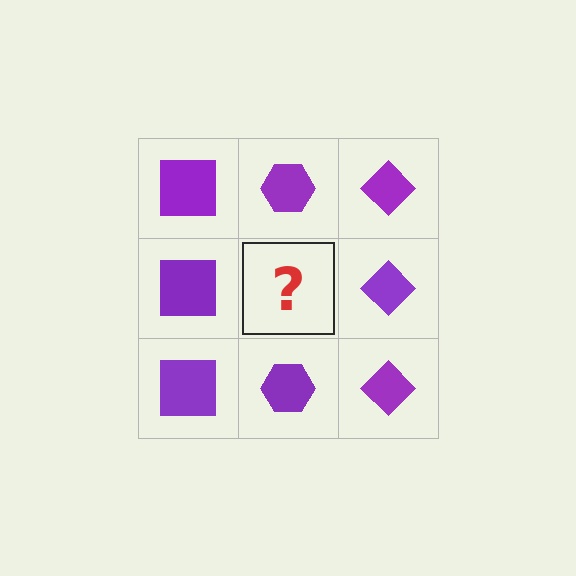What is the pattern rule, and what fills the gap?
The rule is that each column has a consistent shape. The gap should be filled with a purple hexagon.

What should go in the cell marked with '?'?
The missing cell should contain a purple hexagon.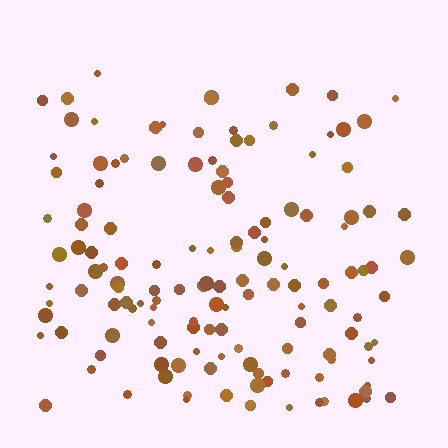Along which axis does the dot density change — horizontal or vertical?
Vertical.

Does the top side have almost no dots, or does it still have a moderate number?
Still a moderate number, just noticeably fewer than the bottom.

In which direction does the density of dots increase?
From top to bottom, with the bottom side densest.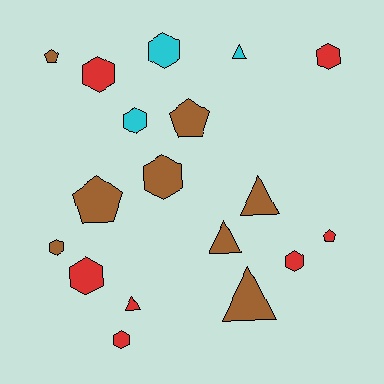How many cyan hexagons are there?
There are 2 cyan hexagons.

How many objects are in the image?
There are 18 objects.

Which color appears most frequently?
Brown, with 8 objects.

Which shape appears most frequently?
Hexagon, with 9 objects.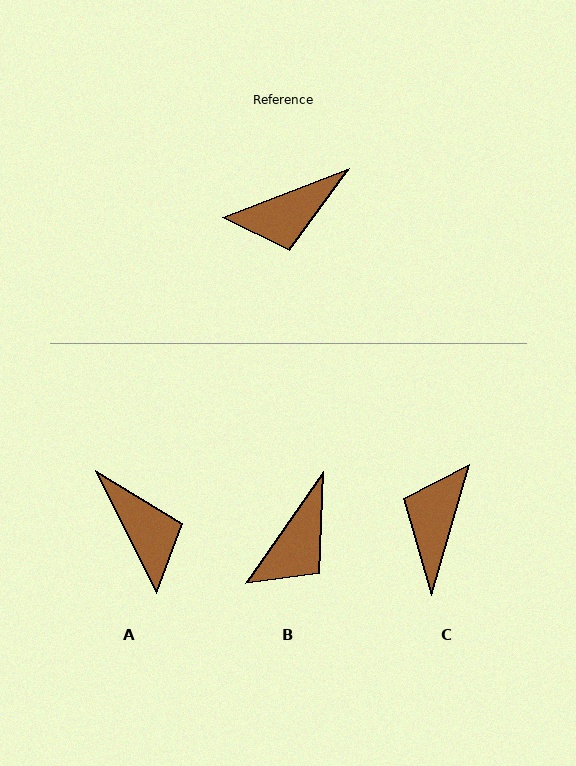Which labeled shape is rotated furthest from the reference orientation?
C, about 127 degrees away.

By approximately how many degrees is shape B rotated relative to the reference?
Approximately 34 degrees counter-clockwise.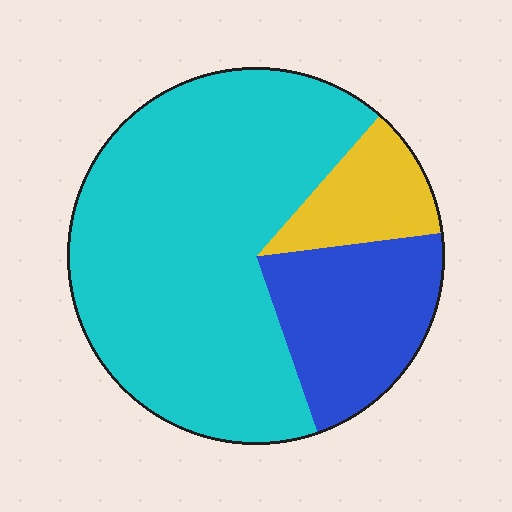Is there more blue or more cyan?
Cyan.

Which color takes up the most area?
Cyan, at roughly 65%.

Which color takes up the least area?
Yellow, at roughly 10%.